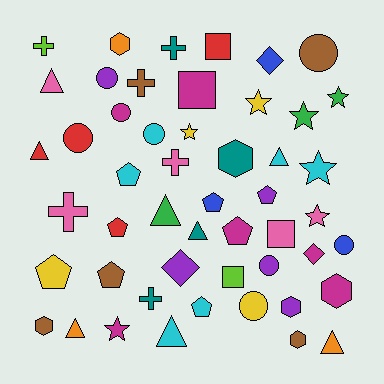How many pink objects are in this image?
There are 5 pink objects.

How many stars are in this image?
There are 7 stars.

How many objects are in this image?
There are 50 objects.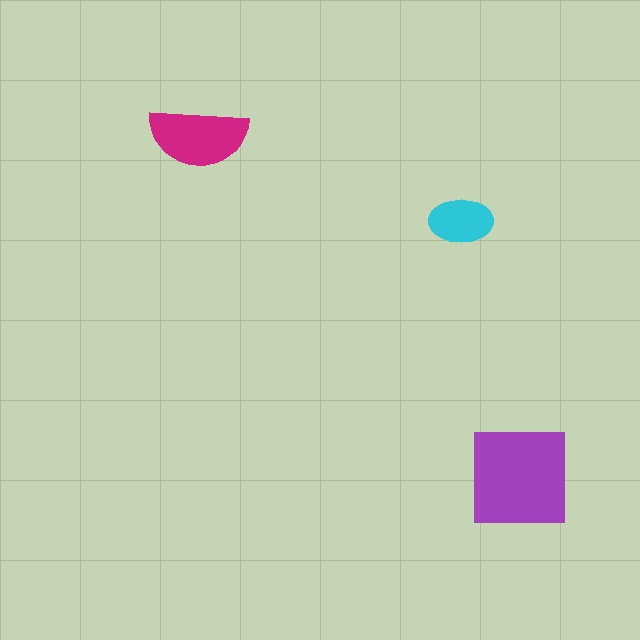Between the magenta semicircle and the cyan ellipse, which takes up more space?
The magenta semicircle.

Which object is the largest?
The purple square.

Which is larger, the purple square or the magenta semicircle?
The purple square.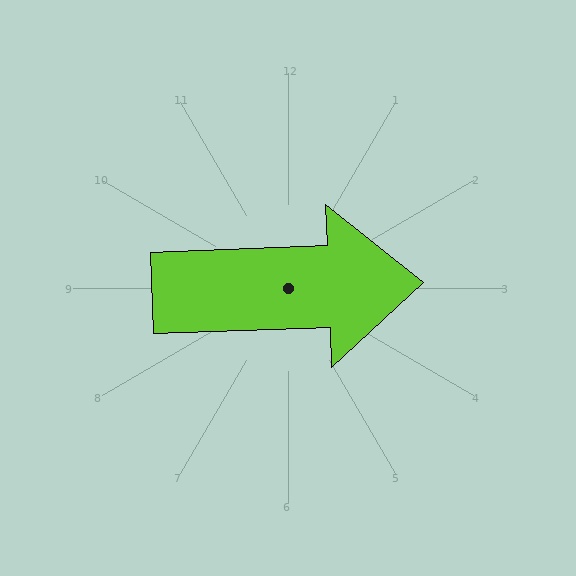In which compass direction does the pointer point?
East.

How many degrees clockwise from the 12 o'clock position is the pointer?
Approximately 88 degrees.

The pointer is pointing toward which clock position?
Roughly 3 o'clock.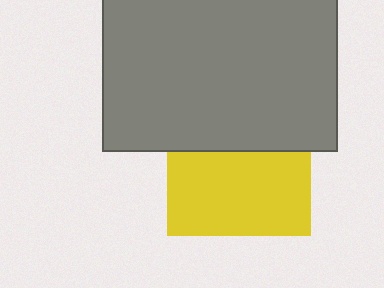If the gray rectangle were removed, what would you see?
You would see the complete yellow square.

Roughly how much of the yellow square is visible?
About half of it is visible (roughly 58%).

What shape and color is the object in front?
The object in front is a gray rectangle.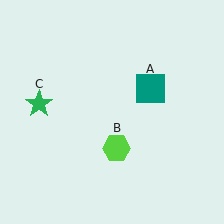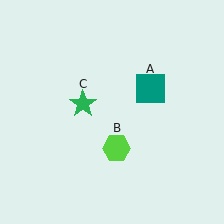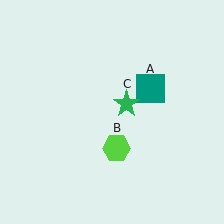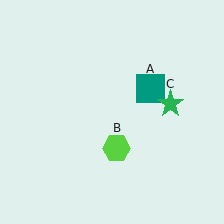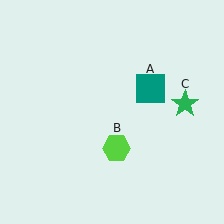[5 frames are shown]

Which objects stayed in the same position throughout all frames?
Teal square (object A) and lime hexagon (object B) remained stationary.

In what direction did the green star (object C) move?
The green star (object C) moved right.